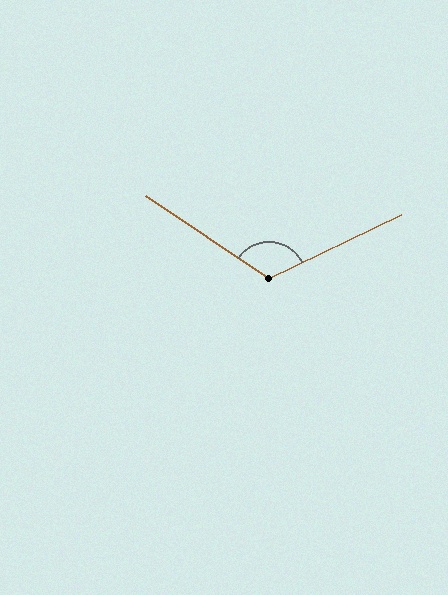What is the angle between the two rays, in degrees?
Approximately 120 degrees.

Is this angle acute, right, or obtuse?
It is obtuse.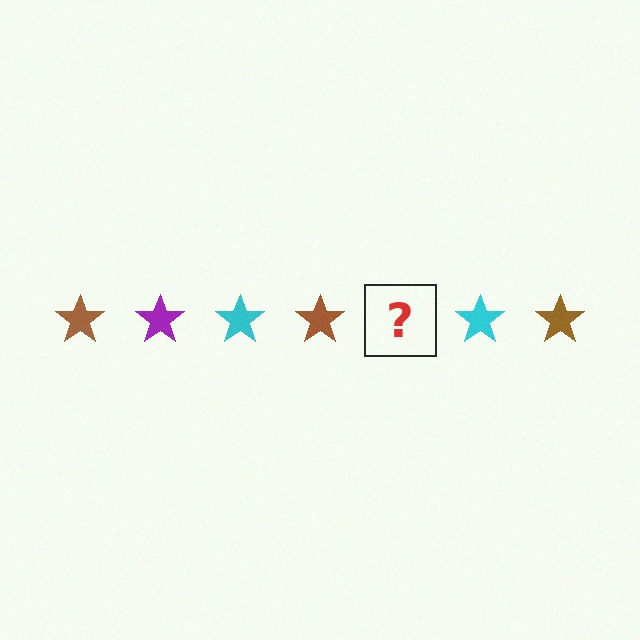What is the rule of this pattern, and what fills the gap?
The rule is that the pattern cycles through brown, purple, cyan stars. The gap should be filled with a purple star.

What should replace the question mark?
The question mark should be replaced with a purple star.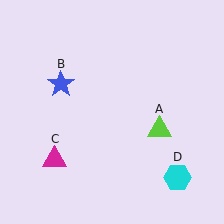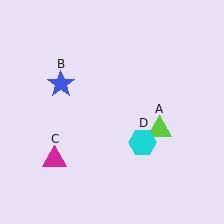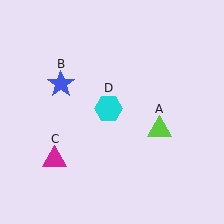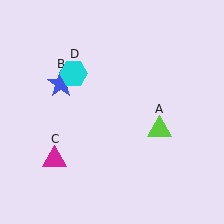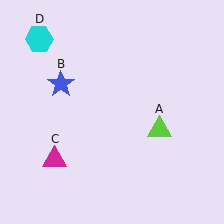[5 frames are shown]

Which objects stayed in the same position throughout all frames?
Lime triangle (object A) and blue star (object B) and magenta triangle (object C) remained stationary.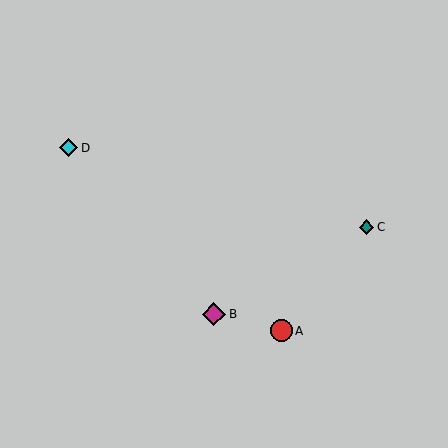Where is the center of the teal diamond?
The center of the teal diamond is at (367, 227).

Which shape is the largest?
The magenta diamond (labeled B) is the largest.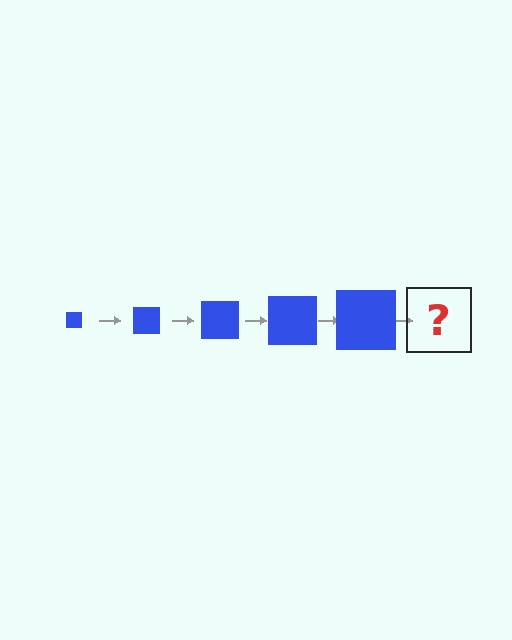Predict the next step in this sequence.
The next step is a blue square, larger than the previous one.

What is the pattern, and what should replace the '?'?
The pattern is that the square gets progressively larger each step. The '?' should be a blue square, larger than the previous one.